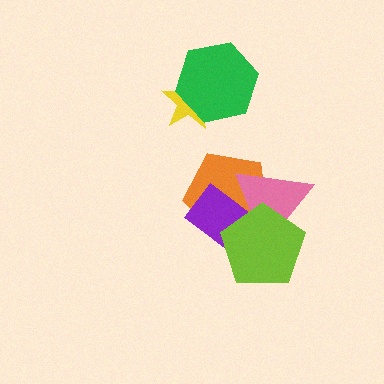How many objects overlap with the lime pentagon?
3 objects overlap with the lime pentagon.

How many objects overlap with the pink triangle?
3 objects overlap with the pink triangle.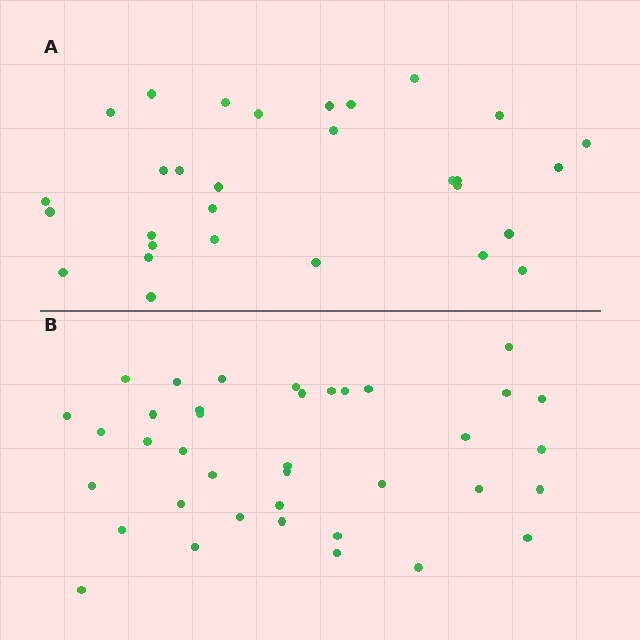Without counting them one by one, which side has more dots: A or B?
Region B (the bottom region) has more dots.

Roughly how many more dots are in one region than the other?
Region B has roughly 8 or so more dots than region A.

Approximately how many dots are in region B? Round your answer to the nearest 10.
About 40 dots. (The exact count is 38, which rounds to 40.)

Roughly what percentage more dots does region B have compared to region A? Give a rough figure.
About 25% more.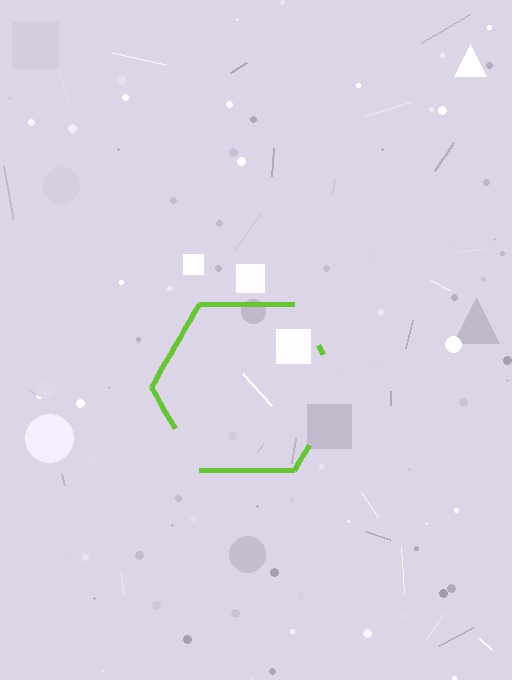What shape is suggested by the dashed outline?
The dashed outline suggests a hexagon.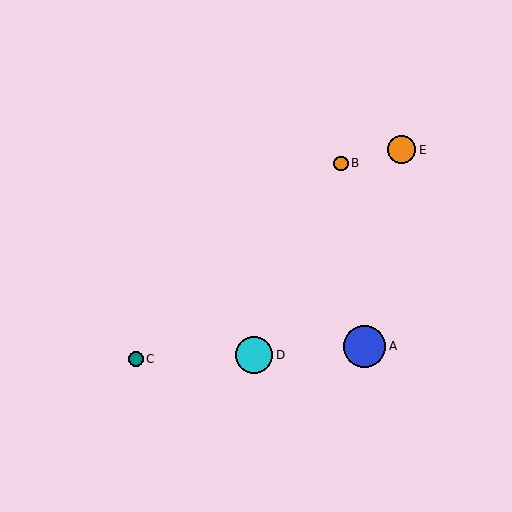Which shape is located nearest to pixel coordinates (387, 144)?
The orange circle (labeled E) at (401, 150) is nearest to that location.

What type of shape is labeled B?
Shape B is an orange circle.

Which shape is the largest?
The blue circle (labeled A) is the largest.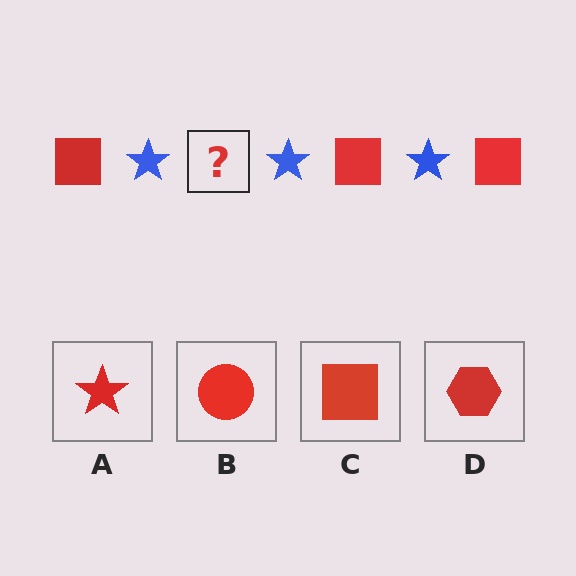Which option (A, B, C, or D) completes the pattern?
C.